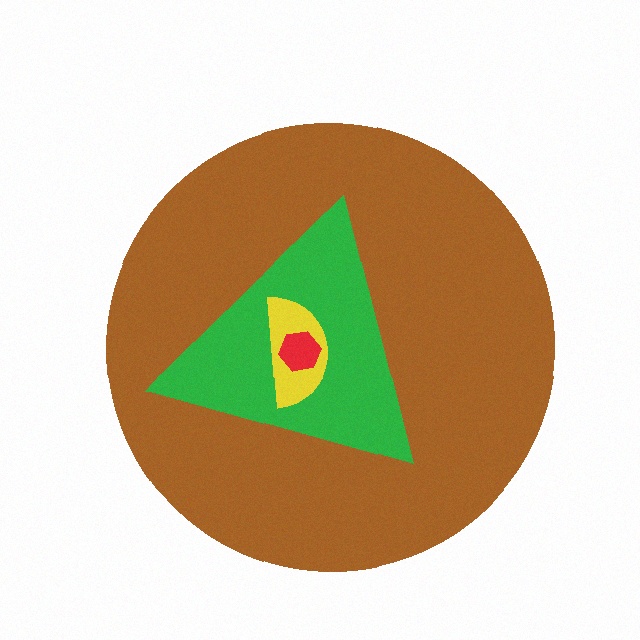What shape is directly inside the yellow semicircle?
The red hexagon.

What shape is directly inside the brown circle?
The green triangle.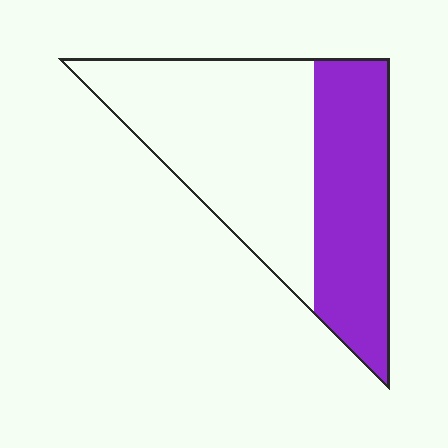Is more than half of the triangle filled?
No.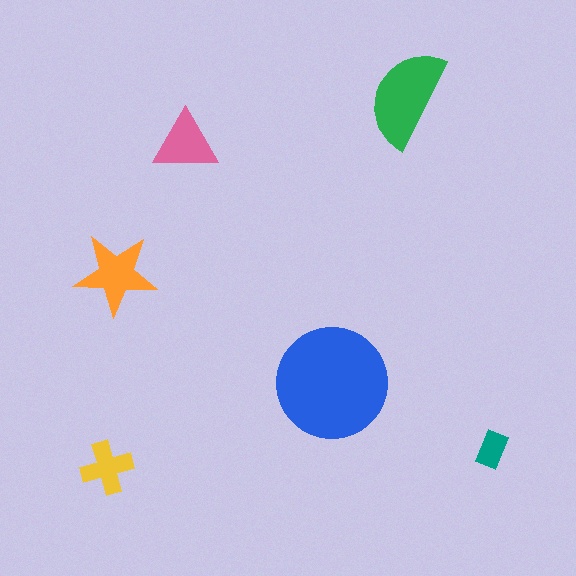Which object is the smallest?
The teal rectangle.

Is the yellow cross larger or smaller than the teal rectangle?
Larger.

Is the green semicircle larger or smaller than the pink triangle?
Larger.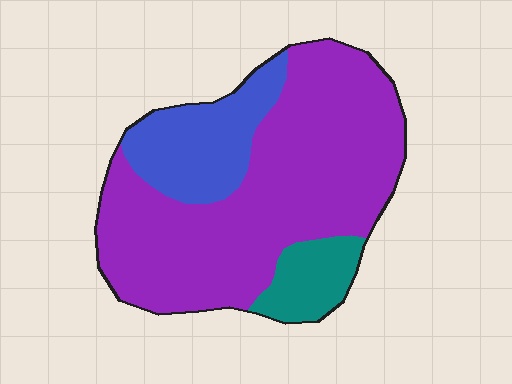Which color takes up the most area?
Purple, at roughly 70%.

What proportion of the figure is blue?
Blue covers 20% of the figure.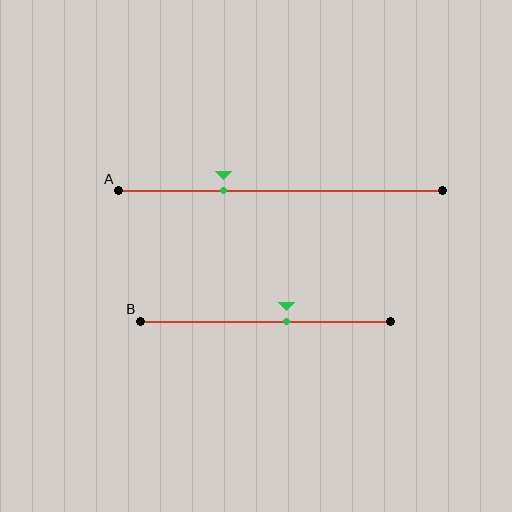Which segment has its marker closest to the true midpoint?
Segment B has its marker closest to the true midpoint.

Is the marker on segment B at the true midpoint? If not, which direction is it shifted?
No, the marker on segment B is shifted to the right by about 9% of the segment length.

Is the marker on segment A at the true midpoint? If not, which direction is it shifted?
No, the marker on segment A is shifted to the left by about 18% of the segment length.